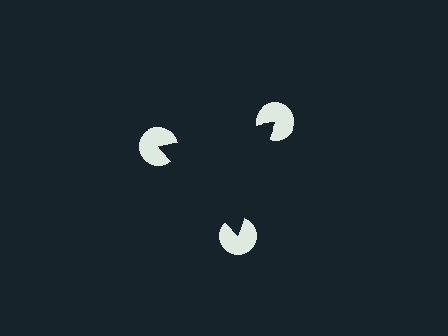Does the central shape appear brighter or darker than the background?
It typically appears slightly darker than the background, even though no actual brightness change is drawn.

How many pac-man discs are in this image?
There are 3 — one at each vertex of the illusory triangle.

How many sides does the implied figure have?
3 sides.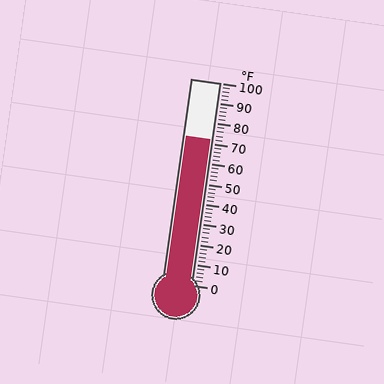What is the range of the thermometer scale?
The thermometer scale ranges from 0°F to 100°F.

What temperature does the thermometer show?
The thermometer shows approximately 72°F.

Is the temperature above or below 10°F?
The temperature is above 10°F.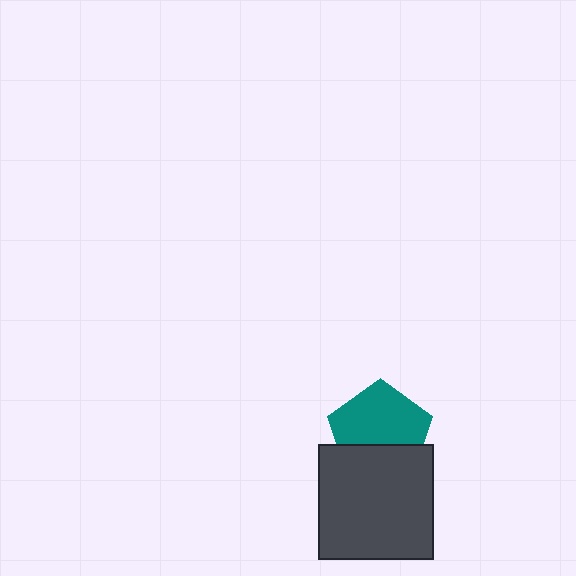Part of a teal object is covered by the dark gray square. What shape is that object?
It is a pentagon.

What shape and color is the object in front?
The object in front is a dark gray square.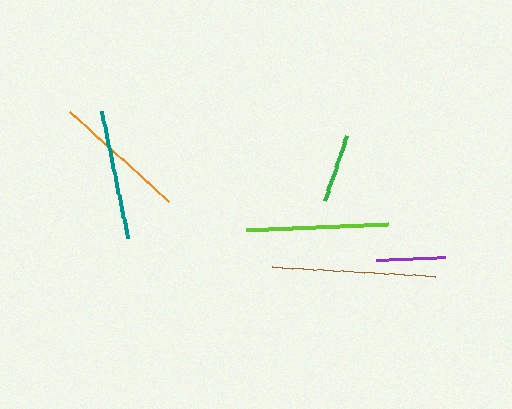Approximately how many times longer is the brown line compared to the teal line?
The brown line is approximately 1.3 times the length of the teal line.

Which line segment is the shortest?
The green line is the shortest at approximately 69 pixels.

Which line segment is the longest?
The brown line is the longest at approximately 164 pixels.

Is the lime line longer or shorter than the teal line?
The lime line is longer than the teal line.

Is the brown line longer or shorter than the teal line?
The brown line is longer than the teal line.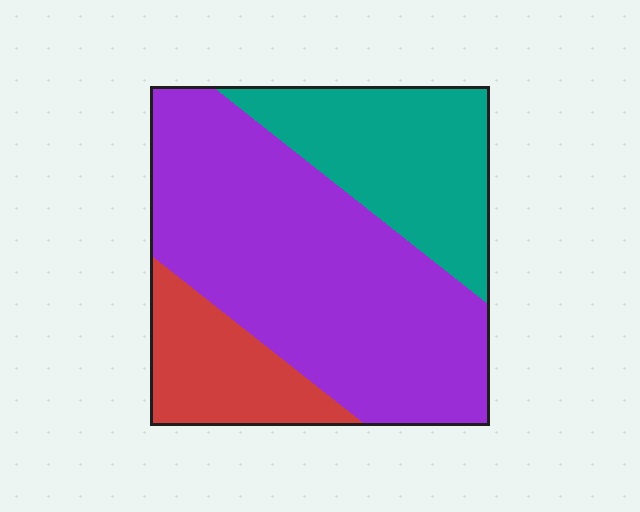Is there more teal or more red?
Teal.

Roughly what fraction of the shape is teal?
Teal covers about 25% of the shape.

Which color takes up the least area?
Red, at roughly 15%.